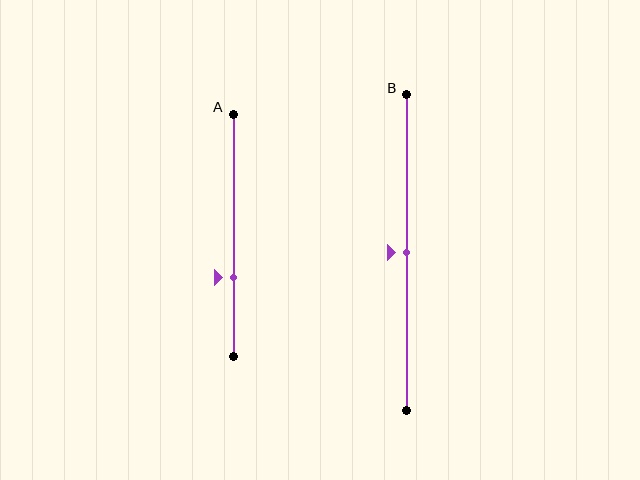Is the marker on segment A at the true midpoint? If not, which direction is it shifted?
No, the marker on segment A is shifted downward by about 17% of the segment length.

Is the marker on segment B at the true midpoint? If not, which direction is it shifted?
Yes, the marker on segment B is at the true midpoint.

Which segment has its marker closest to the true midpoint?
Segment B has its marker closest to the true midpoint.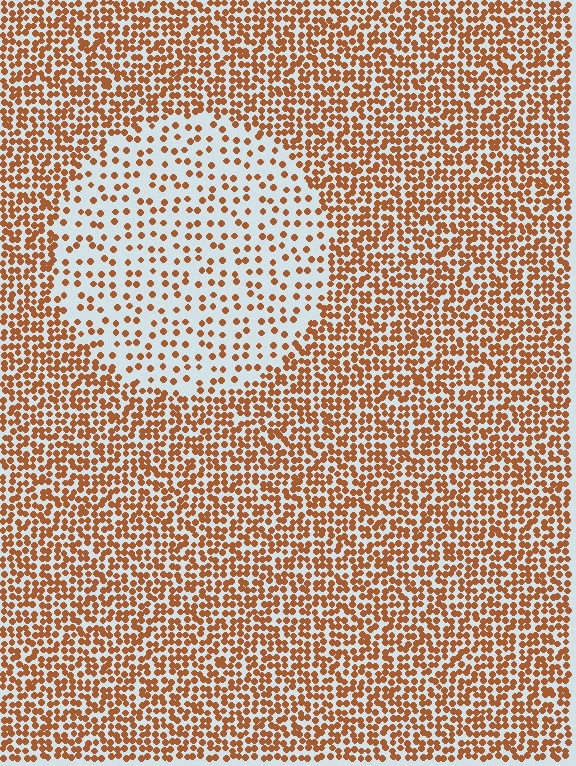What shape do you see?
I see a circle.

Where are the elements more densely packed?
The elements are more densely packed outside the circle boundary.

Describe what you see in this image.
The image contains small brown elements arranged at two different densities. A circle-shaped region is visible where the elements are less densely packed than the surrounding area.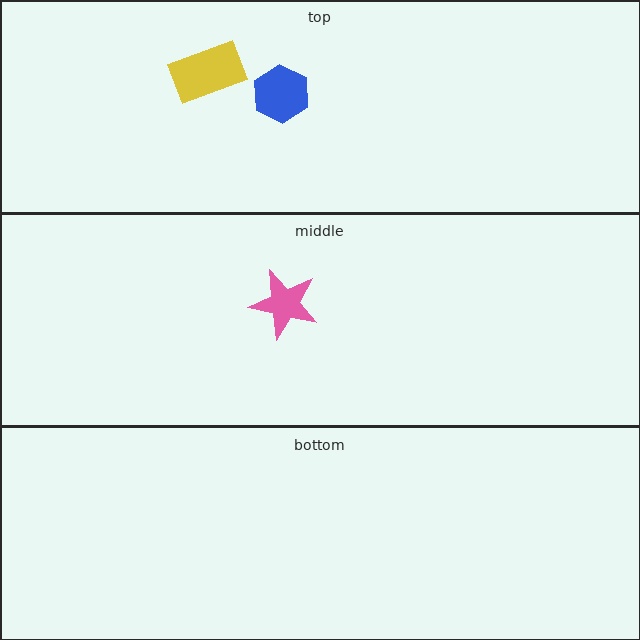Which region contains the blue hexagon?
The top region.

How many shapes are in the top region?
2.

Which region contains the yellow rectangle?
The top region.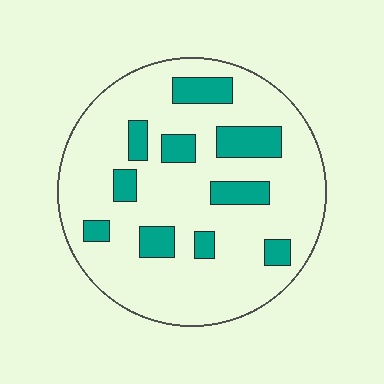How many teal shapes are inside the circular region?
10.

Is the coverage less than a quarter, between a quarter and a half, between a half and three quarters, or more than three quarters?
Less than a quarter.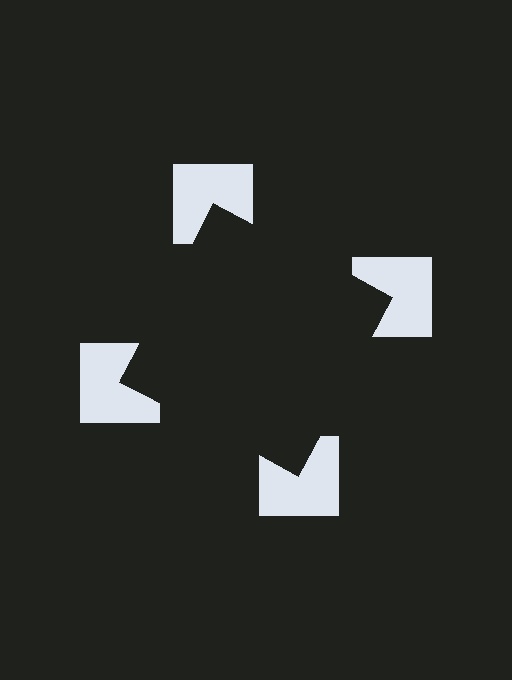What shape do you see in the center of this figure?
An illusory square — its edges are inferred from the aligned wedge cuts in the notched squares, not physically drawn.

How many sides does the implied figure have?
4 sides.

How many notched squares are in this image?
There are 4 — one at each vertex of the illusory square.